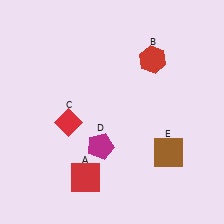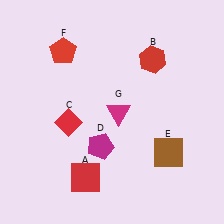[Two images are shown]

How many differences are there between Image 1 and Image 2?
There are 2 differences between the two images.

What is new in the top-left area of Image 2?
A red pentagon (F) was added in the top-left area of Image 2.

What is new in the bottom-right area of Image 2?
A magenta triangle (G) was added in the bottom-right area of Image 2.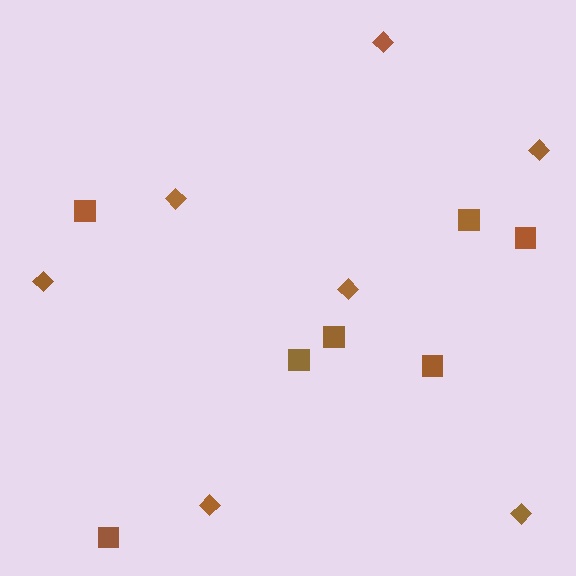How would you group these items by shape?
There are 2 groups: one group of diamonds (7) and one group of squares (7).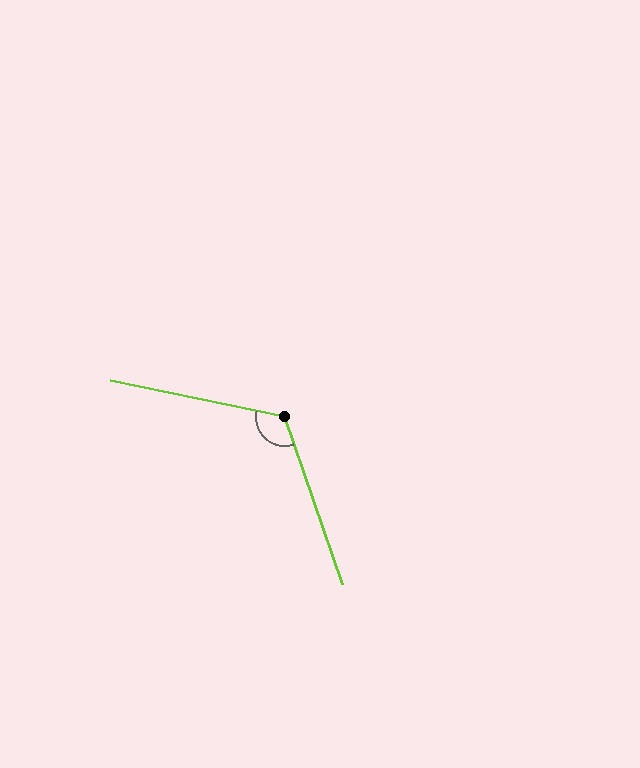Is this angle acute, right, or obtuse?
It is obtuse.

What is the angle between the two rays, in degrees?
Approximately 121 degrees.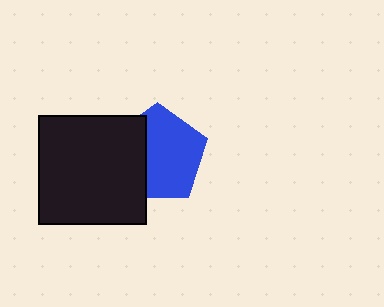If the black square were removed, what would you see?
You would see the complete blue pentagon.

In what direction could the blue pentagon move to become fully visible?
The blue pentagon could move right. That would shift it out from behind the black square entirely.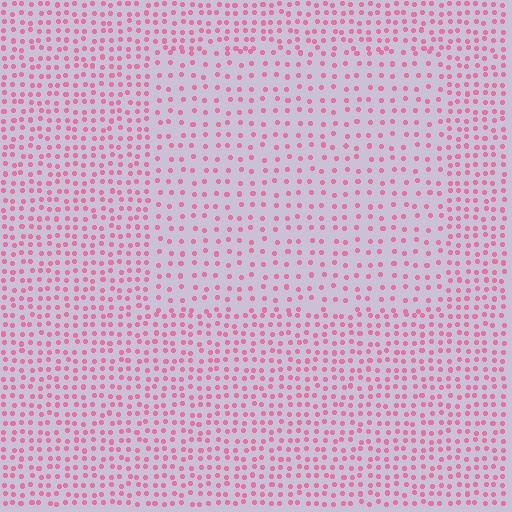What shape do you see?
I see a rectangle.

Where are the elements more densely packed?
The elements are more densely packed outside the rectangle boundary.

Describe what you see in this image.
The image contains small pink elements arranged at two different densities. A rectangle-shaped region is visible where the elements are less densely packed than the surrounding area.